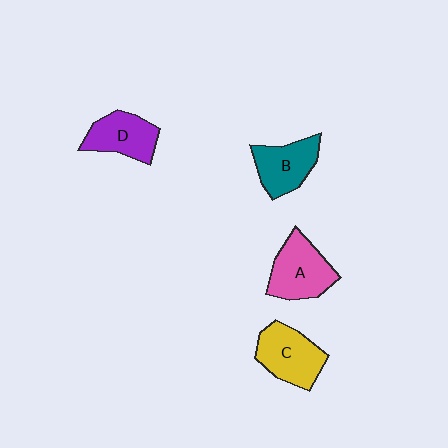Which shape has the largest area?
Shape A (pink).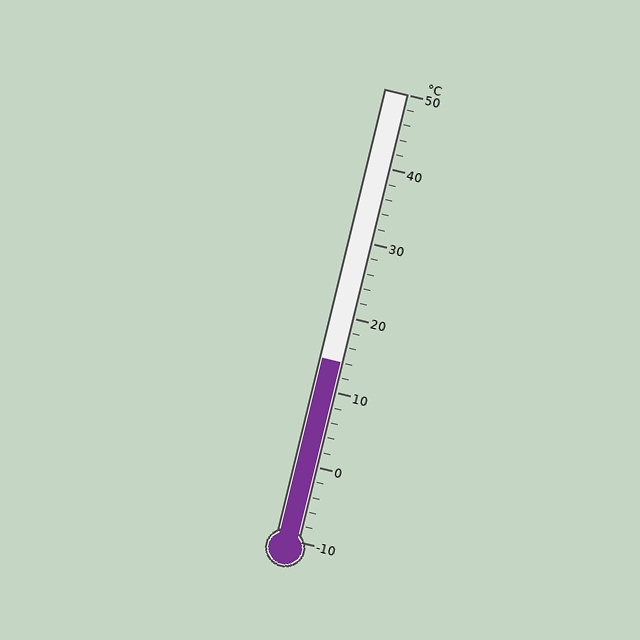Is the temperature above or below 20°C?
The temperature is below 20°C.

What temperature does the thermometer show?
The thermometer shows approximately 14°C.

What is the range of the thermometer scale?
The thermometer scale ranges from -10°C to 50°C.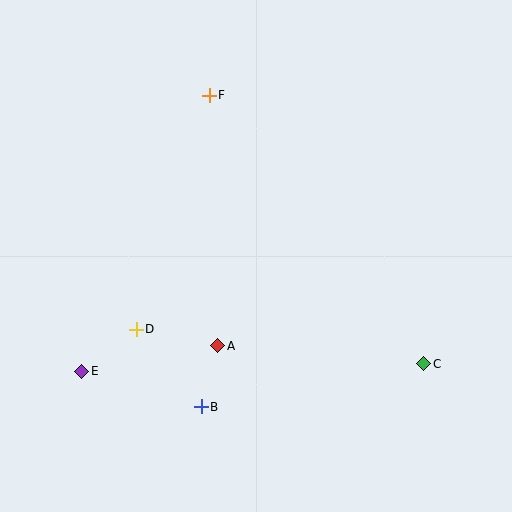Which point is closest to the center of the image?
Point A at (218, 346) is closest to the center.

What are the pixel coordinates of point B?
Point B is at (201, 407).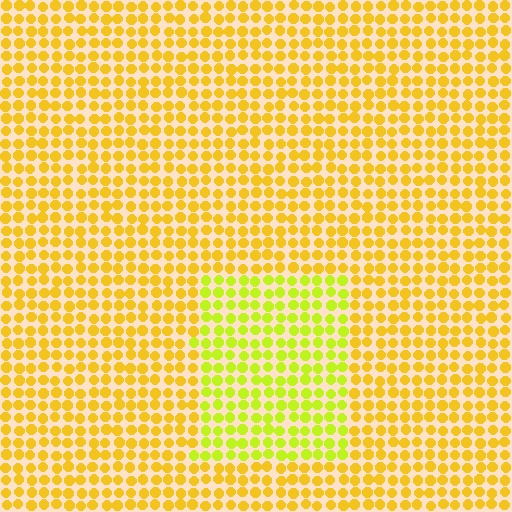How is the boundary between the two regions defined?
The boundary is defined purely by a slight shift in hue (about 29 degrees). Spacing, size, and orientation are identical on both sides.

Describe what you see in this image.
The image is filled with small yellow elements in a uniform arrangement. A rectangle-shaped region is visible where the elements are tinted to a slightly different hue, forming a subtle color boundary.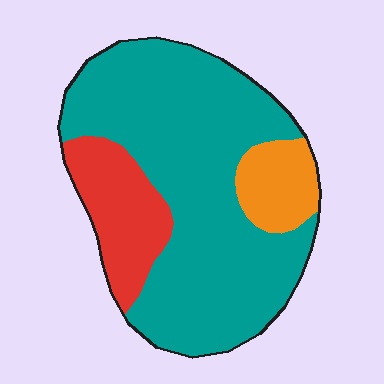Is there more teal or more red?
Teal.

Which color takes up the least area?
Orange, at roughly 10%.